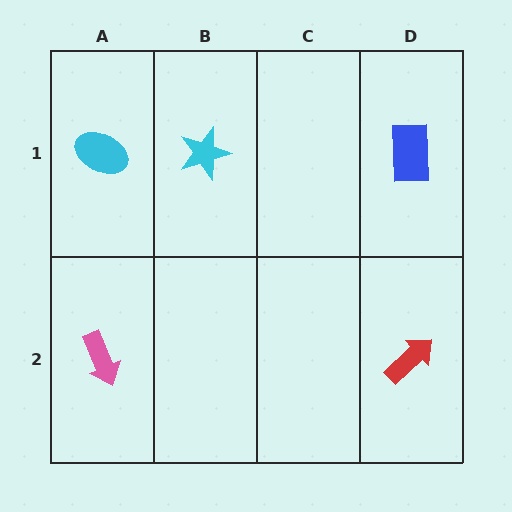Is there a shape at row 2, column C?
No, that cell is empty.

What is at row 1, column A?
A cyan ellipse.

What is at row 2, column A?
A pink arrow.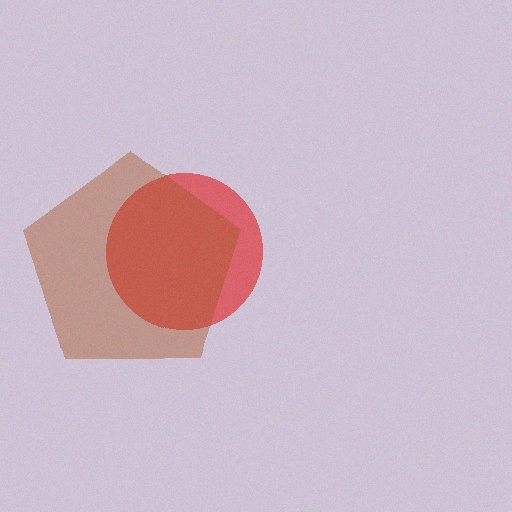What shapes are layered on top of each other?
The layered shapes are: a red circle, a brown pentagon.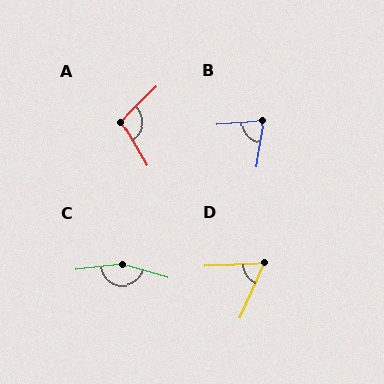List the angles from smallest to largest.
D (63°), B (76°), A (104°), C (157°).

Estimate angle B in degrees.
Approximately 76 degrees.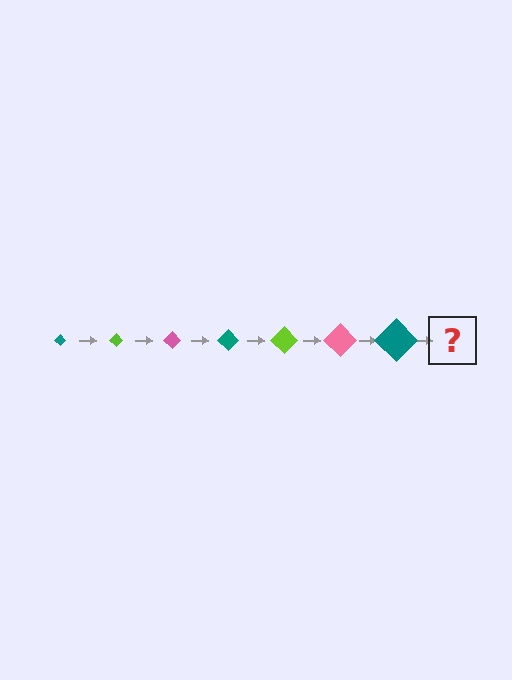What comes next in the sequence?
The next element should be a lime diamond, larger than the previous one.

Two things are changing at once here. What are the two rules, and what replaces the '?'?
The two rules are that the diamond grows larger each step and the color cycles through teal, lime, and pink. The '?' should be a lime diamond, larger than the previous one.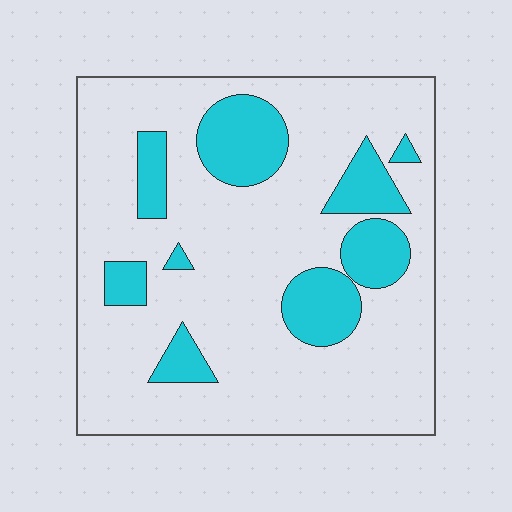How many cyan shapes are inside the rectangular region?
9.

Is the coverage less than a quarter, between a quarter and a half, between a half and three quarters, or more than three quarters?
Less than a quarter.